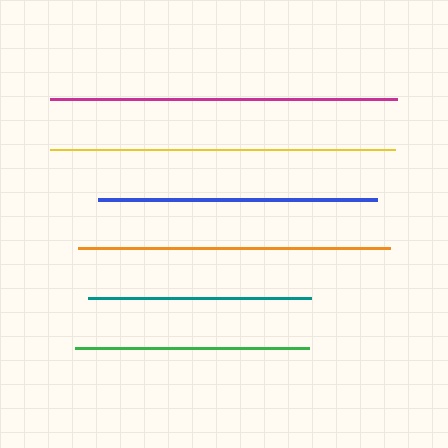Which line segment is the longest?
The magenta line is the longest at approximately 347 pixels.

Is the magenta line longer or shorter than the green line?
The magenta line is longer than the green line.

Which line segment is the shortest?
The teal line is the shortest at approximately 223 pixels.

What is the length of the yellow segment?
The yellow segment is approximately 345 pixels long.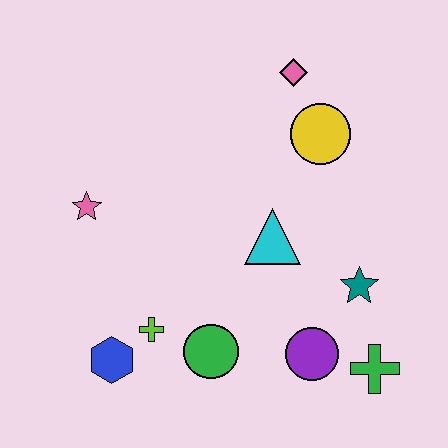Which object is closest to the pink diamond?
The yellow circle is closest to the pink diamond.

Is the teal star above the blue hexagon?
Yes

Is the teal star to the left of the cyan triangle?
No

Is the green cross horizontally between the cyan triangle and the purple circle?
No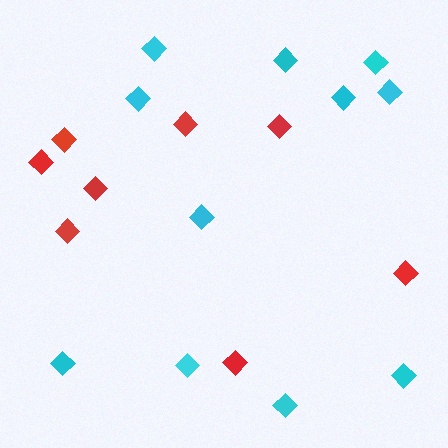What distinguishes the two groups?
There are 2 groups: one group of cyan diamonds (11) and one group of red diamonds (8).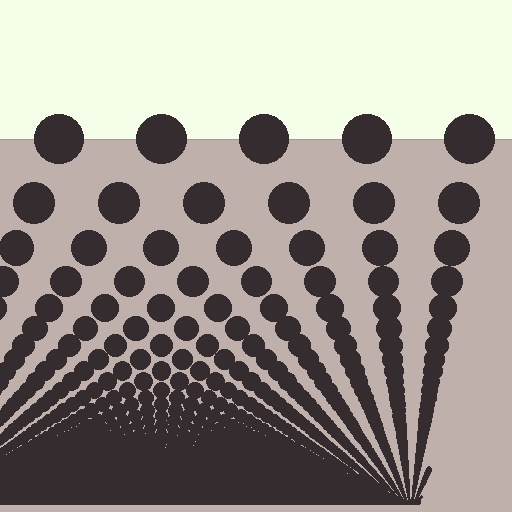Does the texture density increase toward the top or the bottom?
Density increases toward the bottom.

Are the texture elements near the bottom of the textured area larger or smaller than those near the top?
Smaller. The gradient is inverted — elements near the bottom are smaller and denser.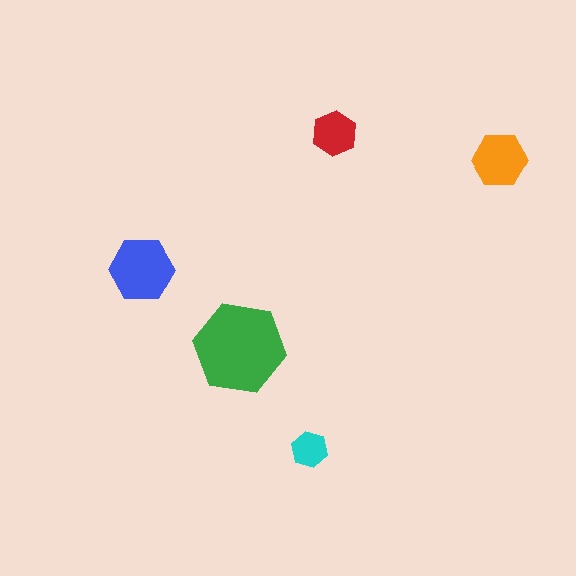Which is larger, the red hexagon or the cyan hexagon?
The red one.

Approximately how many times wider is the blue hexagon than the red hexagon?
About 1.5 times wider.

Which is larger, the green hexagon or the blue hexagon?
The green one.